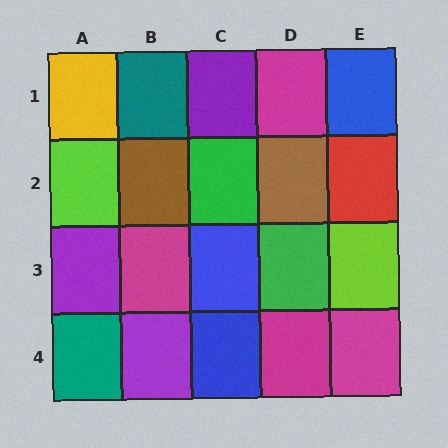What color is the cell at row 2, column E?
Red.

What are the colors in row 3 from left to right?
Purple, magenta, blue, green, lime.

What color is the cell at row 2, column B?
Brown.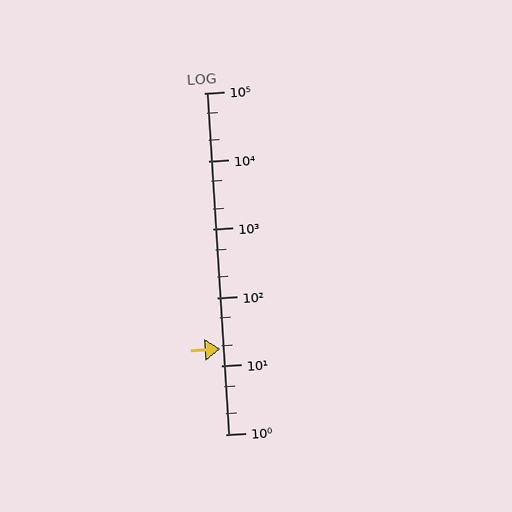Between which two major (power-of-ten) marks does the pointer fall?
The pointer is between 10 and 100.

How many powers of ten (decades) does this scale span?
The scale spans 5 decades, from 1 to 100000.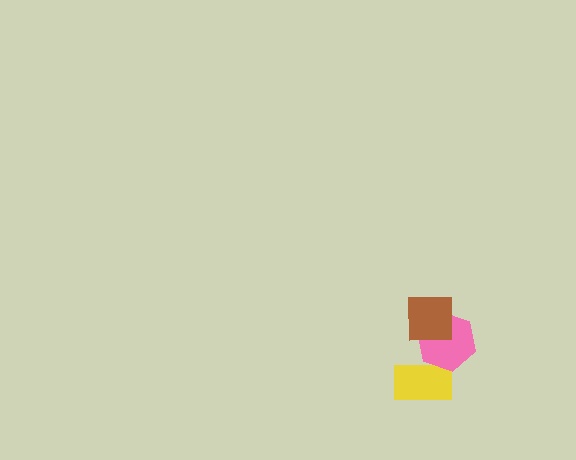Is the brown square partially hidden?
No, no other shape covers it.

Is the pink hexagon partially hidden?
Yes, it is partially covered by another shape.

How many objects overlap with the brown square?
1 object overlaps with the brown square.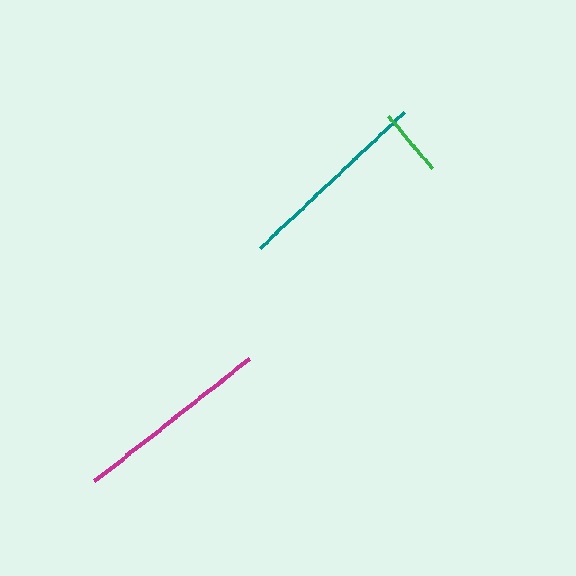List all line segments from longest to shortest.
From longest to shortest: teal, magenta, green.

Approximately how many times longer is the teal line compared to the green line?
The teal line is approximately 3.0 times the length of the green line.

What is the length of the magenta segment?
The magenta segment is approximately 197 pixels long.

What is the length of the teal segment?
The teal segment is approximately 199 pixels long.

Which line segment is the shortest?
The green line is the shortest at approximately 67 pixels.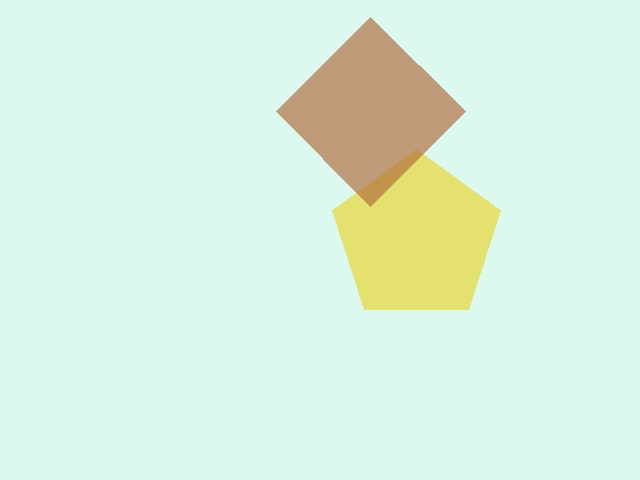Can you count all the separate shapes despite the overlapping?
Yes, there are 2 separate shapes.